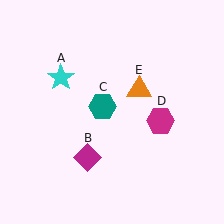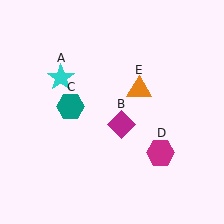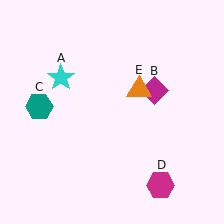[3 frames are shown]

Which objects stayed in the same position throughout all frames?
Cyan star (object A) and orange triangle (object E) remained stationary.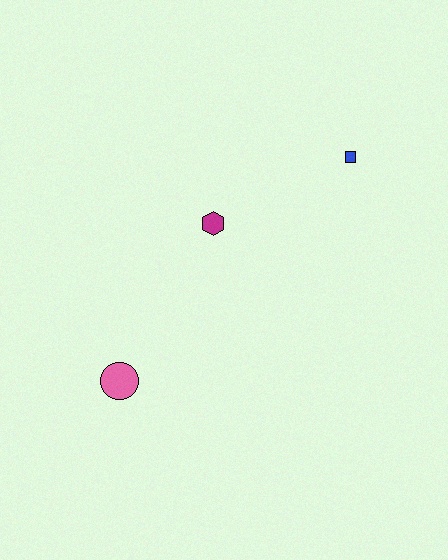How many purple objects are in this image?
There are no purple objects.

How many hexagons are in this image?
There is 1 hexagon.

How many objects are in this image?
There are 3 objects.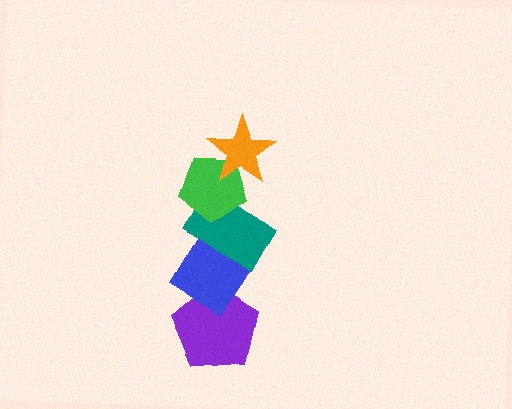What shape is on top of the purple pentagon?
The blue diamond is on top of the purple pentagon.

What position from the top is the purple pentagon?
The purple pentagon is 5th from the top.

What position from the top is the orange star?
The orange star is 1st from the top.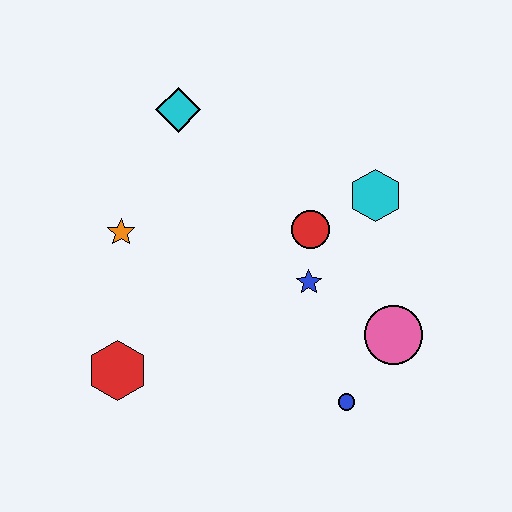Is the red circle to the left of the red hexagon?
No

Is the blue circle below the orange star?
Yes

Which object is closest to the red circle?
The blue star is closest to the red circle.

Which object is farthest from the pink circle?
The cyan diamond is farthest from the pink circle.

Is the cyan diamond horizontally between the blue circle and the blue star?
No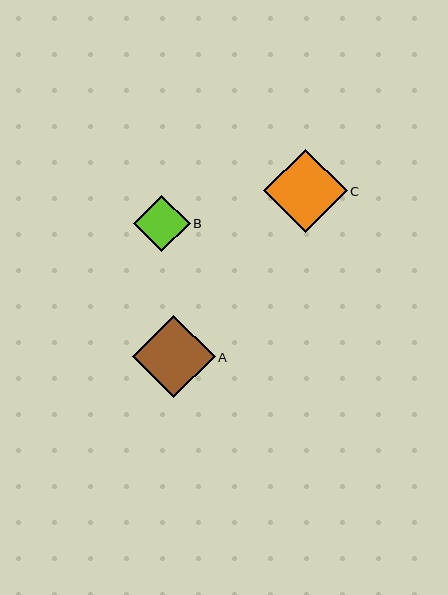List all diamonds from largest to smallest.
From largest to smallest: C, A, B.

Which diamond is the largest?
Diamond C is the largest with a size of approximately 84 pixels.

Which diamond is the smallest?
Diamond B is the smallest with a size of approximately 56 pixels.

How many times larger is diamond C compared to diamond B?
Diamond C is approximately 1.5 times the size of diamond B.